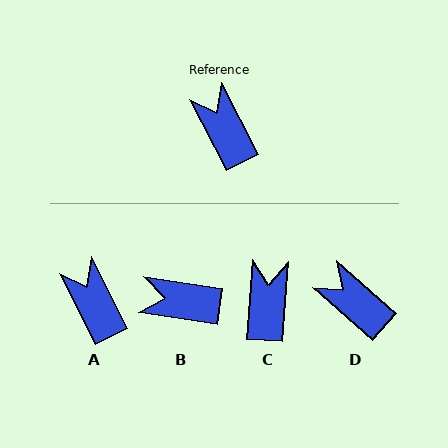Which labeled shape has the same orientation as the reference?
A.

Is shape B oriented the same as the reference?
No, it is off by about 55 degrees.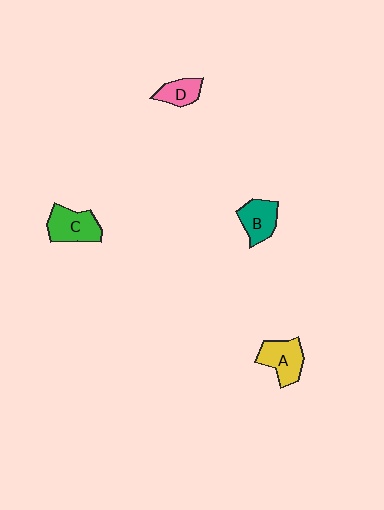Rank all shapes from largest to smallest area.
From largest to smallest: C (green), A (yellow), B (teal), D (pink).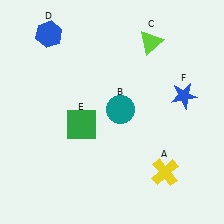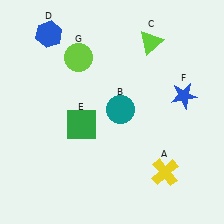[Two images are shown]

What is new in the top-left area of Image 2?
A lime circle (G) was added in the top-left area of Image 2.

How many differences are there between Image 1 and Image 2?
There is 1 difference between the two images.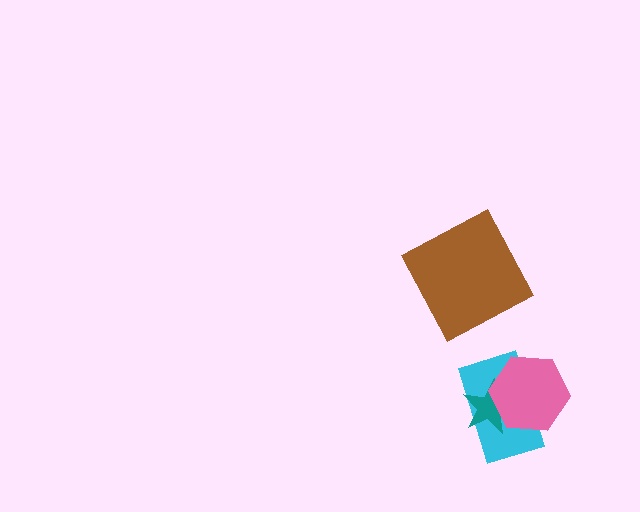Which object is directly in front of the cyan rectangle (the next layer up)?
The teal star is directly in front of the cyan rectangle.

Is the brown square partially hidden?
No, no other shape covers it.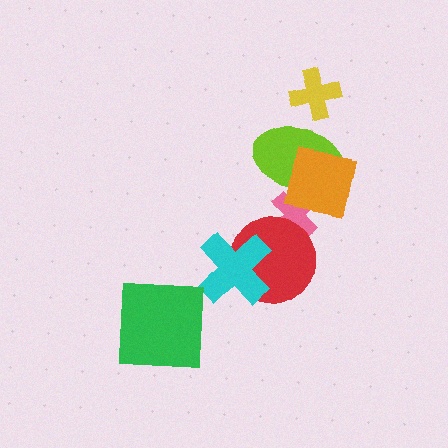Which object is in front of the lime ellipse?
The orange square is in front of the lime ellipse.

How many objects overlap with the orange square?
2 objects overlap with the orange square.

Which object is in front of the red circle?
The cyan cross is in front of the red circle.